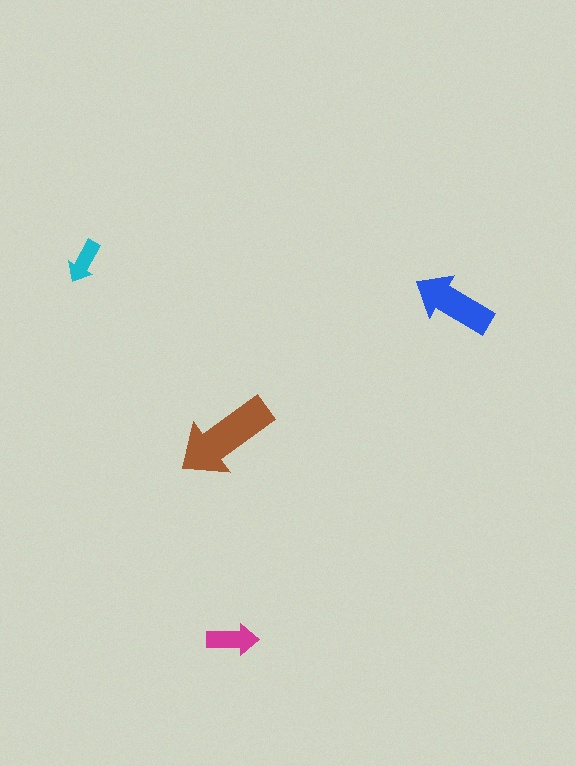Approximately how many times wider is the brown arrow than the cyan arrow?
About 2.5 times wider.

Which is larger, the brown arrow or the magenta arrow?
The brown one.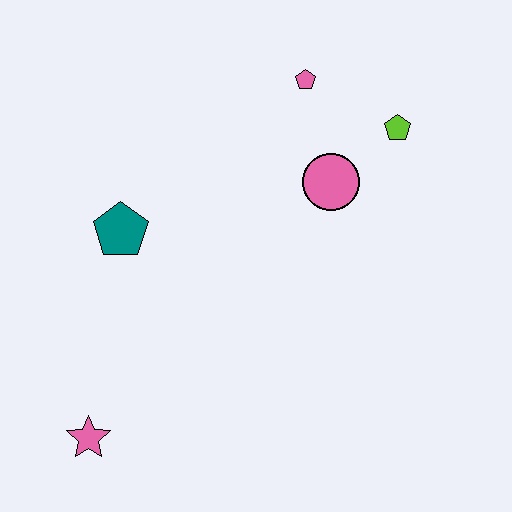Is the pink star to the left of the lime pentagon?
Yes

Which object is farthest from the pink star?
The lime pentagon is farthest from the pink star.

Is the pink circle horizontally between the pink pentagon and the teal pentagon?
No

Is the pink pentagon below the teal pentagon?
No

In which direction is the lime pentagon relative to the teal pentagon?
The lime pentagon is to the right of the teal pentagon.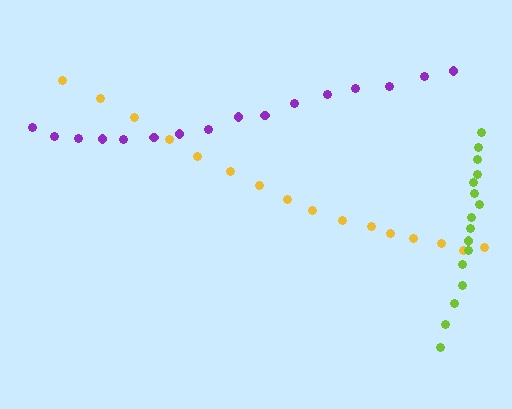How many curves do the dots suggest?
There are 3 distinct paths.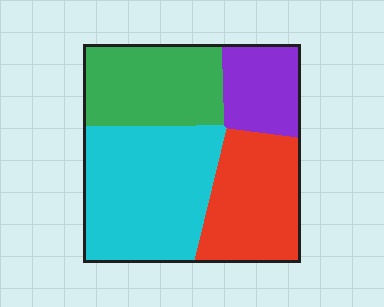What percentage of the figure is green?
Green takes up about one quarter (1/4) of the figure.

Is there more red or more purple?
Red.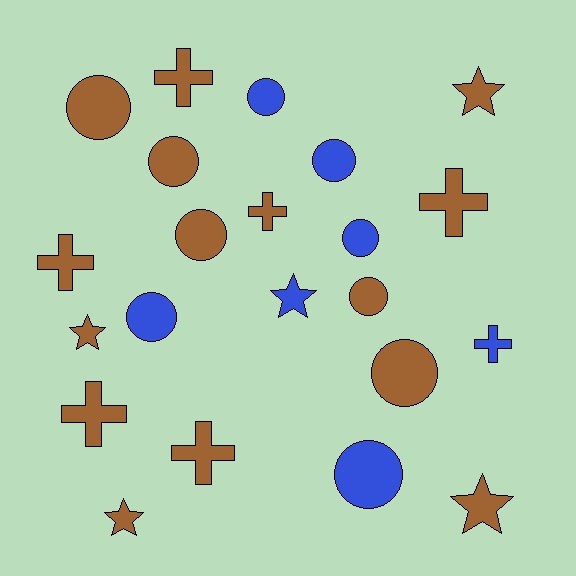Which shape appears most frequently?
Circle, with 10 objects.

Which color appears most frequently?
Brown, with 15 objects.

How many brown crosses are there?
There are 6 brown crosses.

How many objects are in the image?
There are 22 objects.